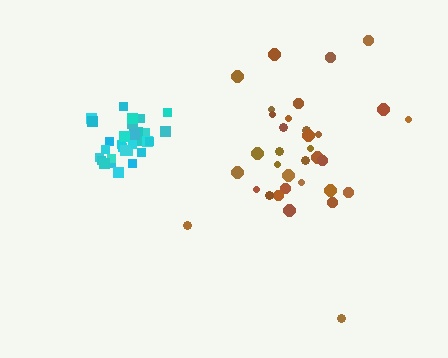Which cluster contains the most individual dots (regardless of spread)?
Brown (34).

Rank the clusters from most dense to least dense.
cyan, brown.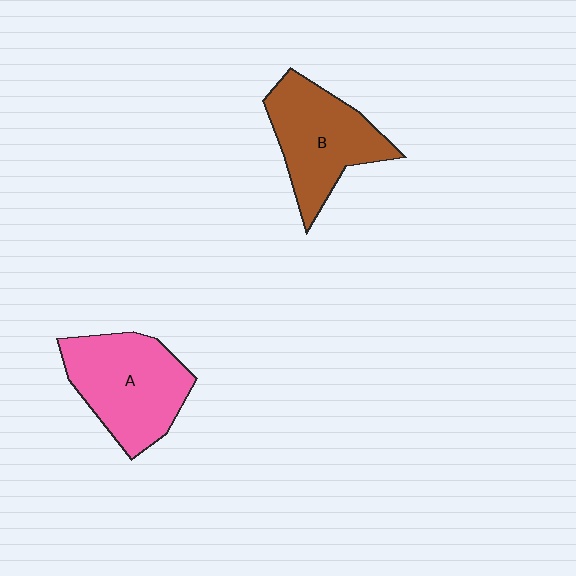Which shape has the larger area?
Shape A (pink).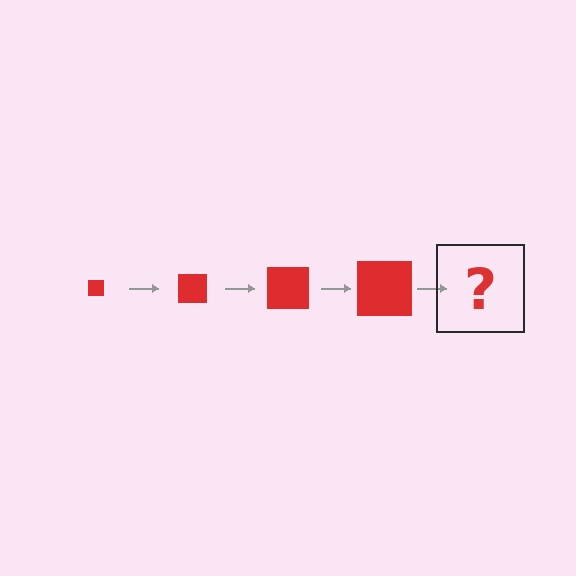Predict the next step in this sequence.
The next step is a red square, larger than the previous one.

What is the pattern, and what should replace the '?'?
The pattern is that the square gets progressively larger each step. The '?' should be a red square, larger than the previous one.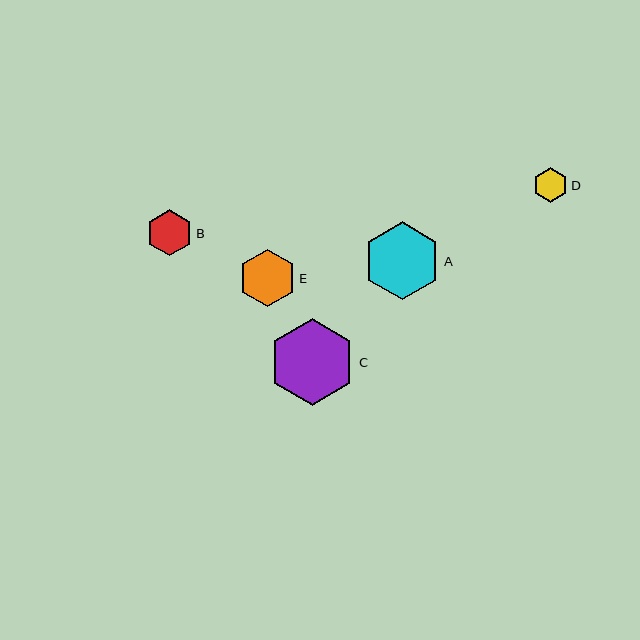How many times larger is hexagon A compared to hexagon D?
Hexagon A is approximately 2.2 times the size of hexagon D.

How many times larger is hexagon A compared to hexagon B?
Hexagon A is approximately 1.7 times the size of hexagon B.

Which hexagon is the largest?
Hexagon C is the largest with a size of approximately 87 pixels.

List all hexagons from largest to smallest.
From largest to smallest: C, A, E, B, D.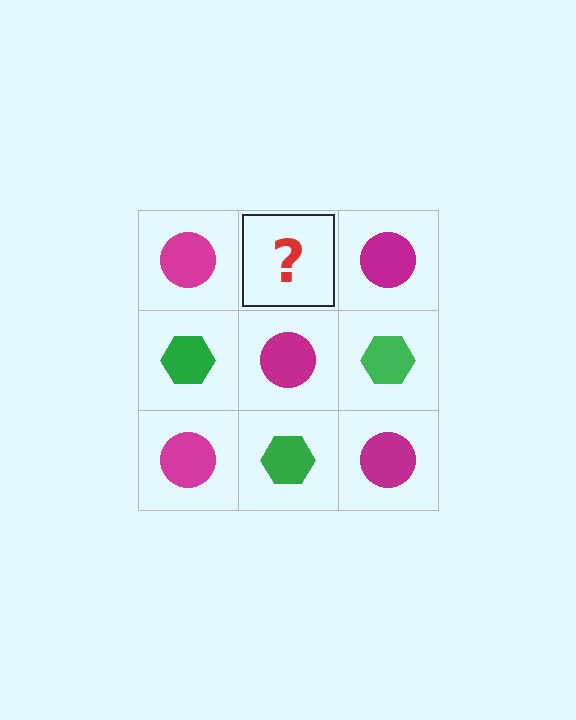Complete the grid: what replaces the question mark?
The question mark should be replaced with a green hexagon.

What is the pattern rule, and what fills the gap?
The rule is that it alternates magenta circle and green hexagon in a checkerboard pattern. The gap should be filled with a green hexagon.